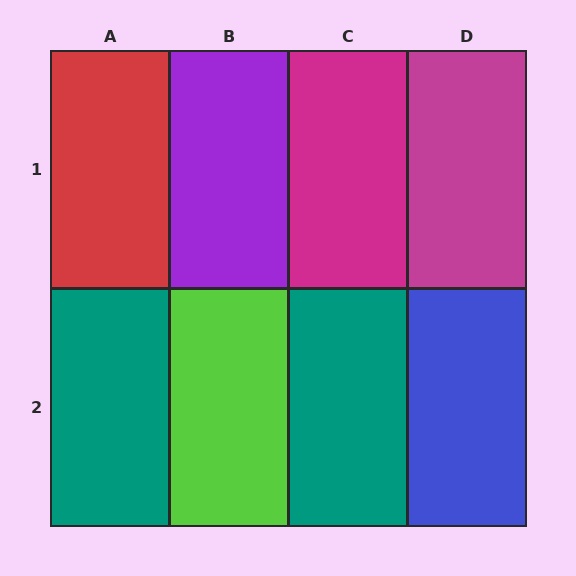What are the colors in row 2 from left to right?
Teal, lime, teal, blue.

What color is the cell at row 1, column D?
Magenta.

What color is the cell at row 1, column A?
Red.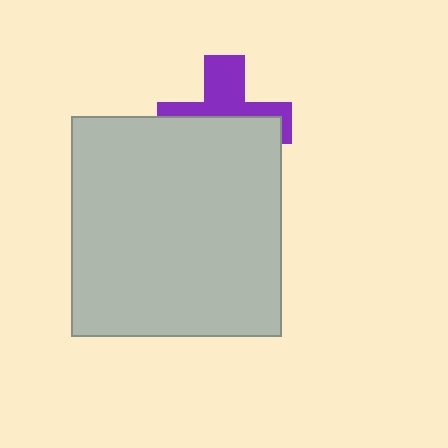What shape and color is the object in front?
The object in front is a light gray rectangle.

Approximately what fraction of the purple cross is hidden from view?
Roughly 57% of the purple cross is hidden behind the light gray rectangle.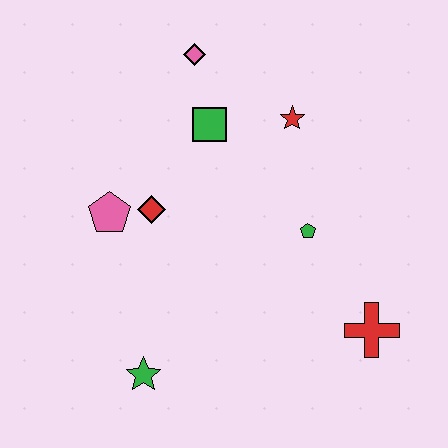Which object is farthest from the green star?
The pink diamond is farthest from the green star.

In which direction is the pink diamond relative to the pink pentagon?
The pink diamond is above the pink pentagon.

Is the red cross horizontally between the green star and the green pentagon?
No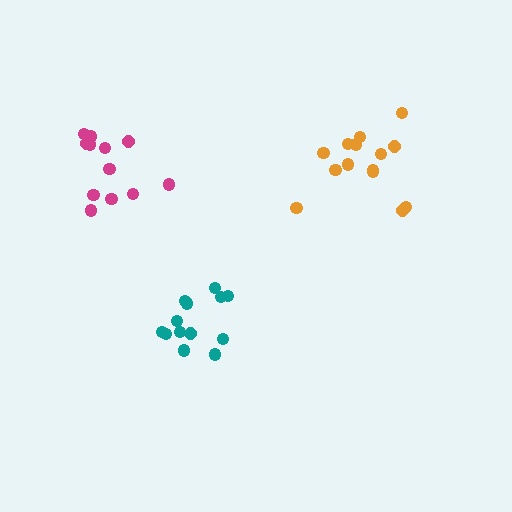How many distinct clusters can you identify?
There are 3 distinct clusters.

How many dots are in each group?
Group 1: 12 dots, Group 2: 13 dots, Group 3: 14 dots (39 total).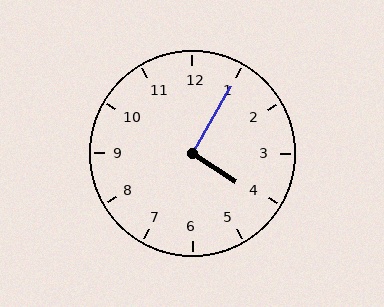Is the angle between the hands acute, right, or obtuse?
It is right.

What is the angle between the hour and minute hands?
Approximately 92 degrees.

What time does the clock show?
4:05.